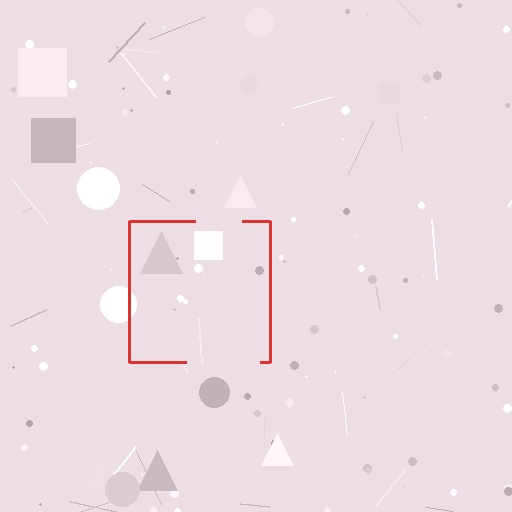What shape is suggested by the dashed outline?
The dashed outline suggests a square.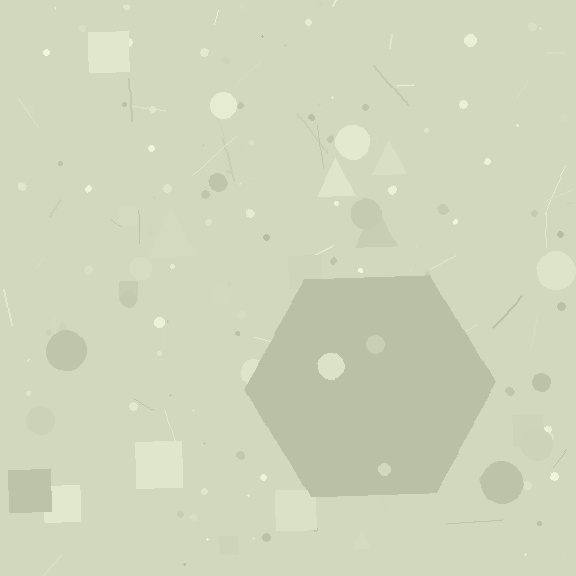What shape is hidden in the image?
A hexagon is hidden in the image.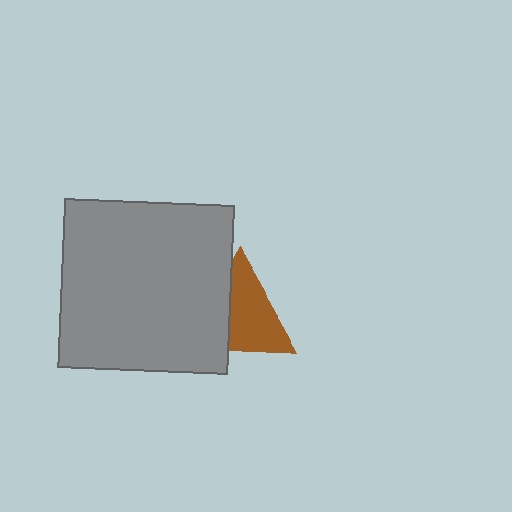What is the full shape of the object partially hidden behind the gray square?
The partially hidden object is a brown triangle.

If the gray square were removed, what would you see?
You would see the complete brown triangle.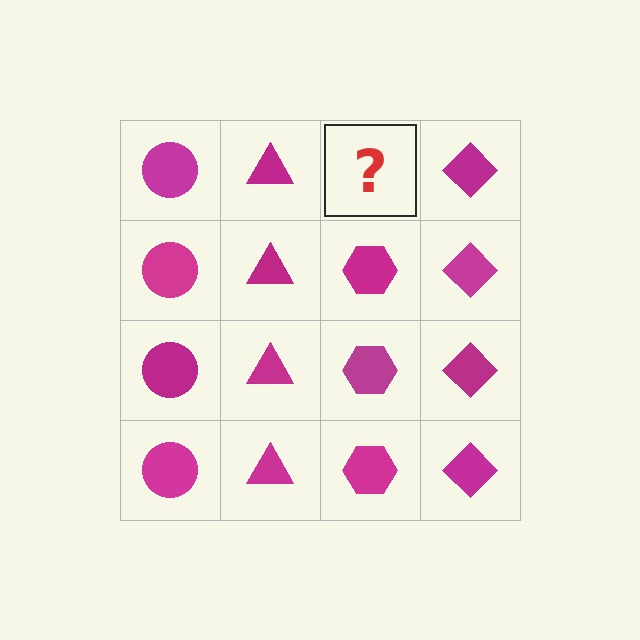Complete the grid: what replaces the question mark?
The question mark should be replaced with a magenta hexagon.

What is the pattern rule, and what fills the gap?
The rule is that each column has a consistent shape. The gap should be filled with a magenta hexagon.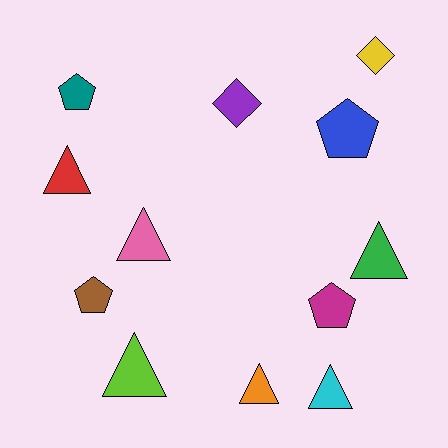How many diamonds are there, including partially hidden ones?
There are 2 diamonds.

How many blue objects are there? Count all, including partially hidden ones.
There is 1 blue object.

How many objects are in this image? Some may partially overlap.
There are 12 objects.